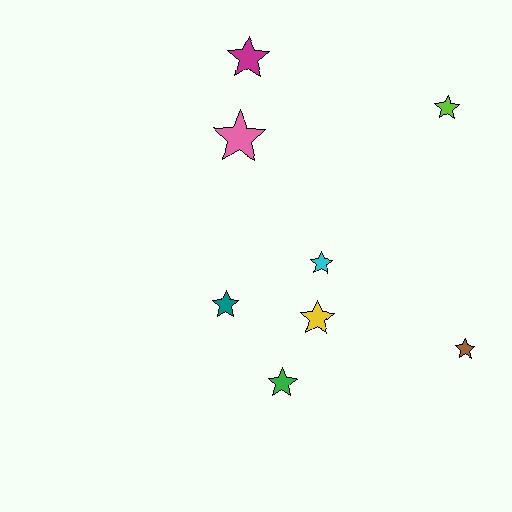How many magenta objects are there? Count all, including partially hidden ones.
There is 1 magenta object.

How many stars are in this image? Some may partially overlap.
There are 8 stars.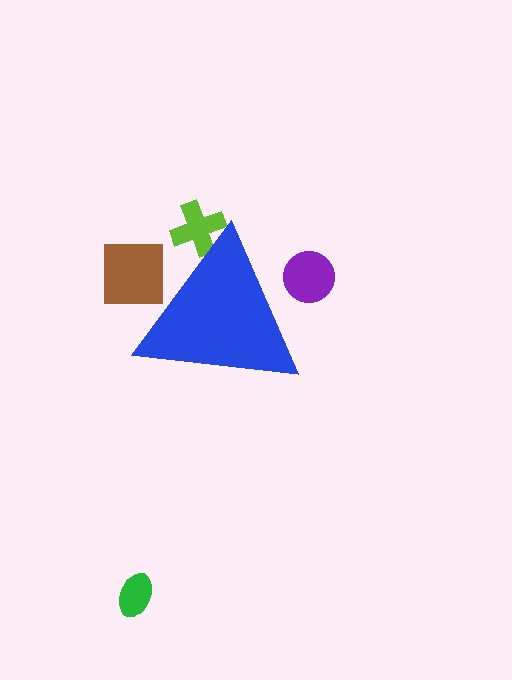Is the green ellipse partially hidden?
No, the green ellipse is fully visible.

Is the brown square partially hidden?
Yes, the brown square is partially hidden behind the blue triangle.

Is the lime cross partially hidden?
Yes, the lime cross is partially hidden behind the blue triangle.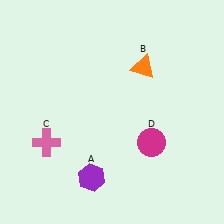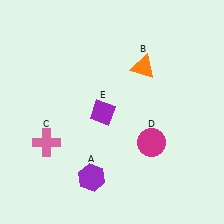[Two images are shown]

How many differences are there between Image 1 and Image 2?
There is 1 difference between the two images.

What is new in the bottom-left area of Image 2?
A purple diamond (E) was added in the bottom-left area of Image 2.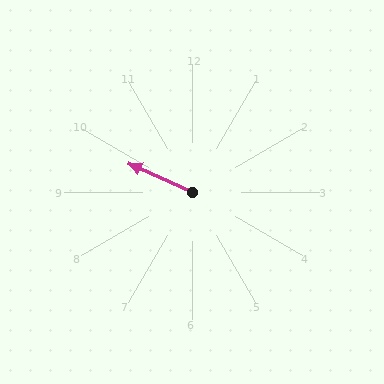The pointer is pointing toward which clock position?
Roughly 10 o'clock.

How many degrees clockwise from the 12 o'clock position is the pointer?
Approximately 294 degrees.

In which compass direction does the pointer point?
Northwest.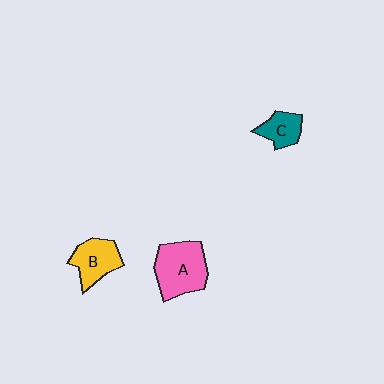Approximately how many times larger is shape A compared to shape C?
Approximately 2.1 times.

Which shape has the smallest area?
Shape C (teal).